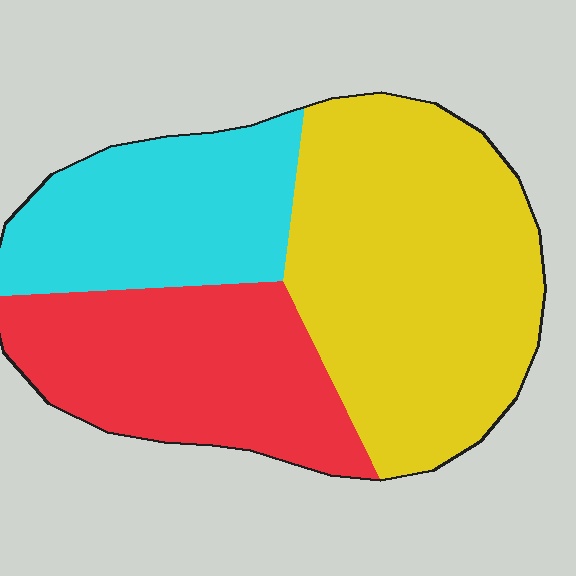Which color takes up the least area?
Cyan, at roughly 25%.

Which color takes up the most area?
Yellow, at roughly 45%.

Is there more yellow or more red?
Yellow.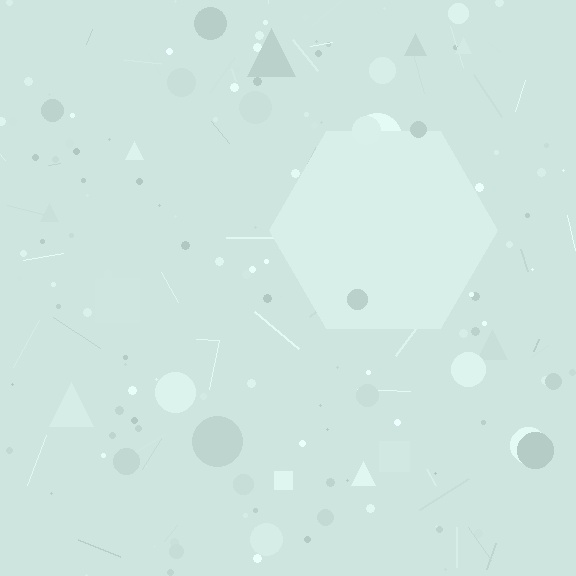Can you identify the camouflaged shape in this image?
The camouflaged shape is a hexagon.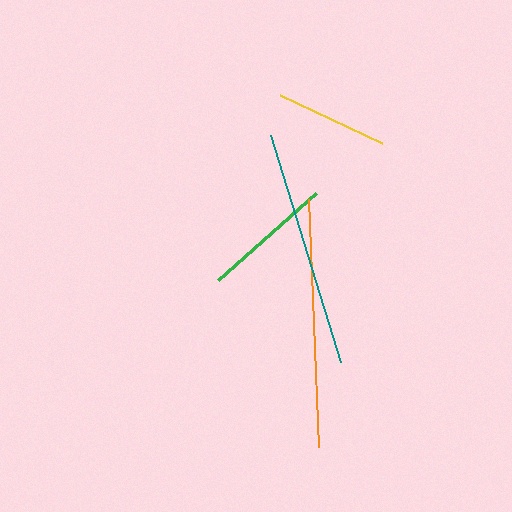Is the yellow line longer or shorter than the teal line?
The teal line is longer than the yellow line.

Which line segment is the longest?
The orange line is the longest at approximately 248 pixels.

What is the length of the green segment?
The green segment is approximately 131 pixels long.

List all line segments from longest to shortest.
From longest to shortest: orange, teal, green, yellow.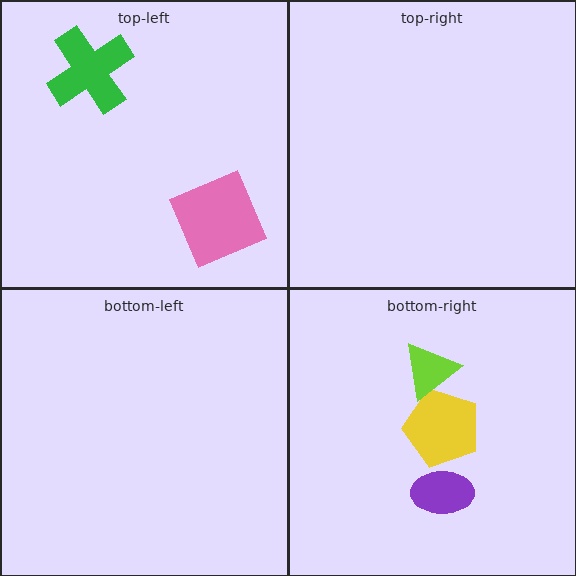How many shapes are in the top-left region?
2.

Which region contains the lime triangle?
The bottom-right region.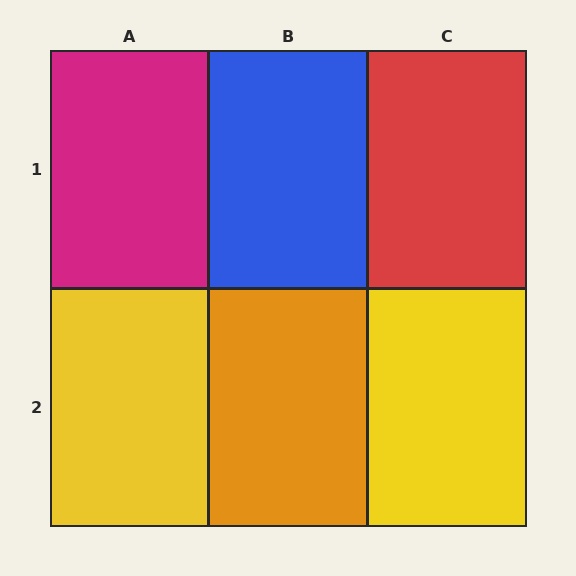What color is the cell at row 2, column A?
Yellow.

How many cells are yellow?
2 cells are yellow.